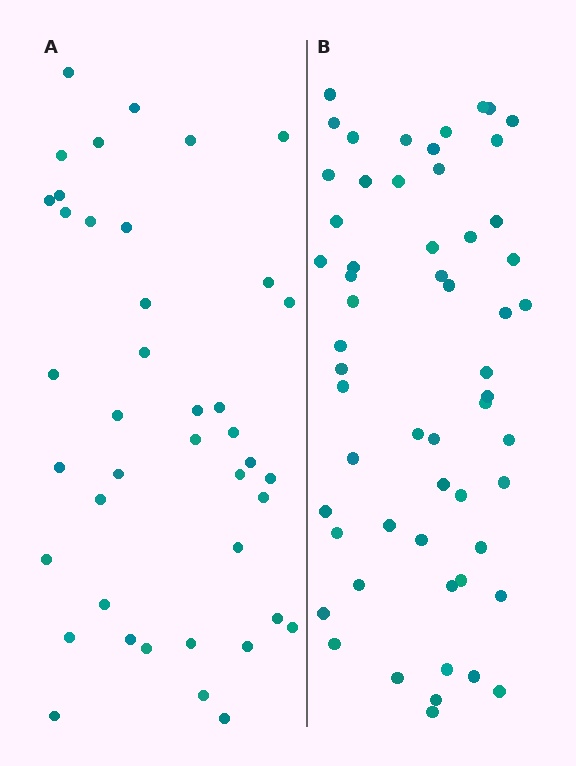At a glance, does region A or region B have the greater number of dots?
Region B (the right region) has more dots.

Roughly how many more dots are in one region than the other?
Region B has approximately 15 more dots than region A.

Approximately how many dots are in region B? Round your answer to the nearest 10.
About 60 dots. (The exact count is 57, which rounds to 60.)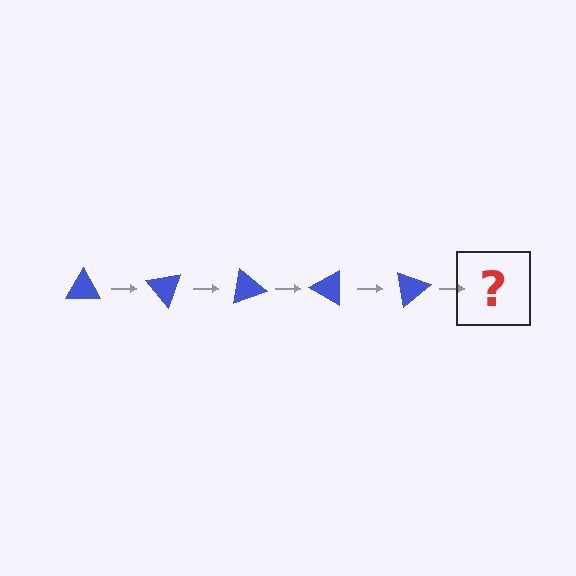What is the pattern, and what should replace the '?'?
The pattern is that the triangle rotates 50 degrees each step. The '?' should be a blue triangle rotated 250 degrees.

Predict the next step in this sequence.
The next step is a blue triangle rotated 250 degrees.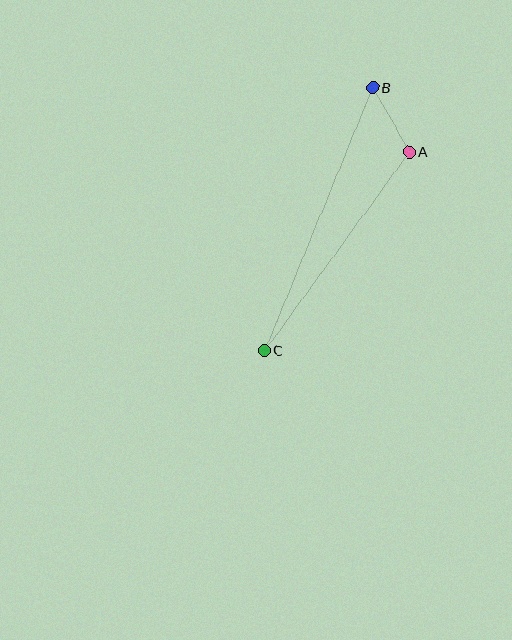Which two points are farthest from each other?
Points B and C are farthest from each other.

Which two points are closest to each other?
Points A and B are closest to each other.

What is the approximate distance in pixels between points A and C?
The distance between A and C is approximately 246 pixels.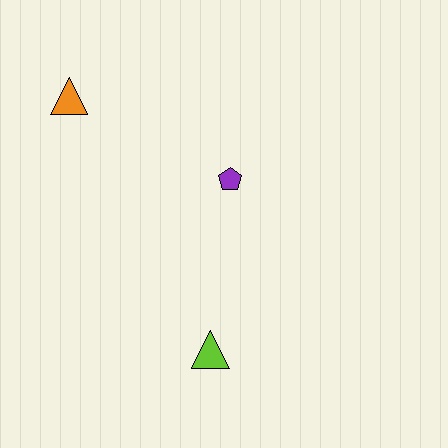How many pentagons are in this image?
There is 1 pentagon.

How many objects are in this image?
There are 3 objects.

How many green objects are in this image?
There are no green objects.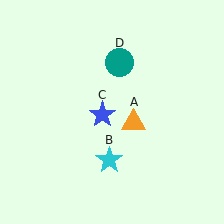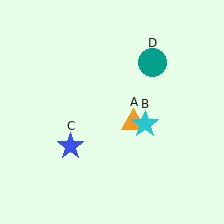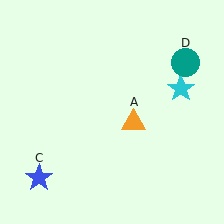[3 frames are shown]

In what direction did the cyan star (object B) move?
The cyan star (object B) moved up and to the right.